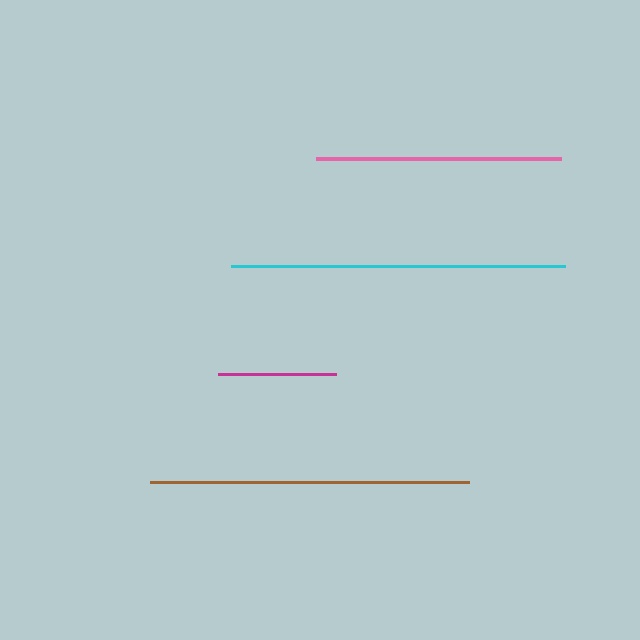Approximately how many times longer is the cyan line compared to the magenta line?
The cyan line is approximately 2.8 times the length of the magenta line.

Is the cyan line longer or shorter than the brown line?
The cyan line is longer than the brown line.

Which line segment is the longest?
The cyan line is the longest at approximately 333 pixels.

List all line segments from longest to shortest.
From longest to shortest: cyan, brown, pink, magenta.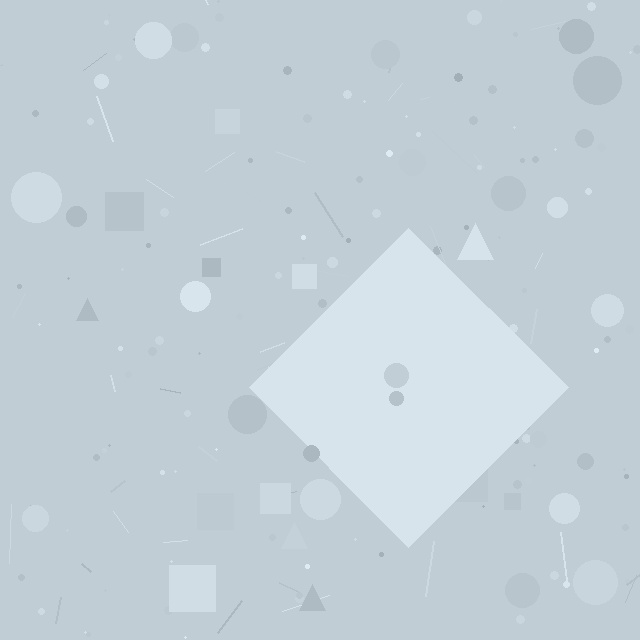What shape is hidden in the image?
A diamond is hidden in the image.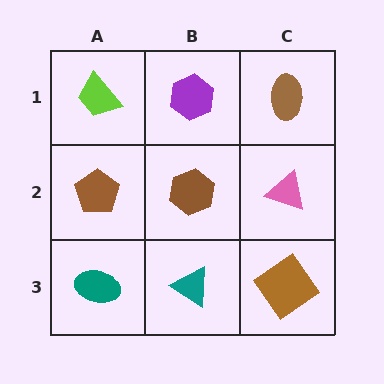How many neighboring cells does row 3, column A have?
2.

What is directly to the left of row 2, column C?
A brown hexagon.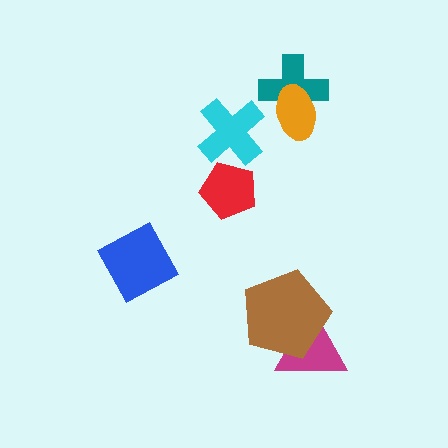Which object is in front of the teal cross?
The orange ellipse is in front of the teal cross.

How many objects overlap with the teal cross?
1 object overlaps with the teal cross.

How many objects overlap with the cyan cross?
0 objects overlap with the cyan cross.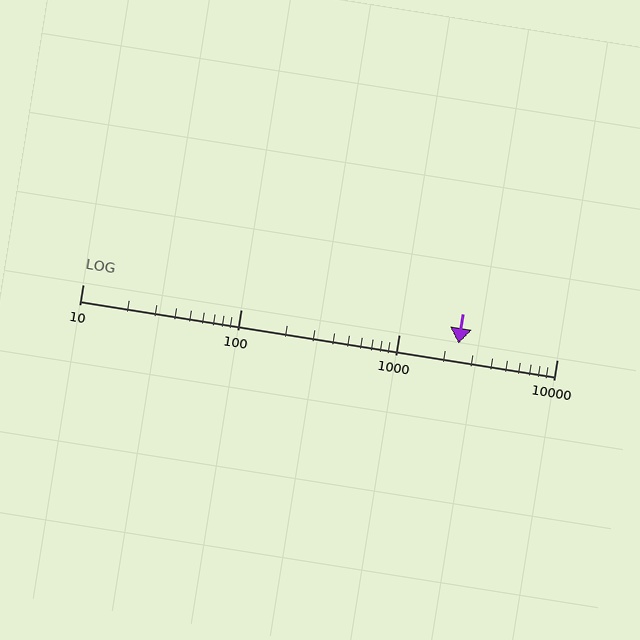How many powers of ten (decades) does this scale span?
The scale spans 3 decades, from 10 to 10000.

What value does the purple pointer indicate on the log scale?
The pointer indicates approximately 2400.